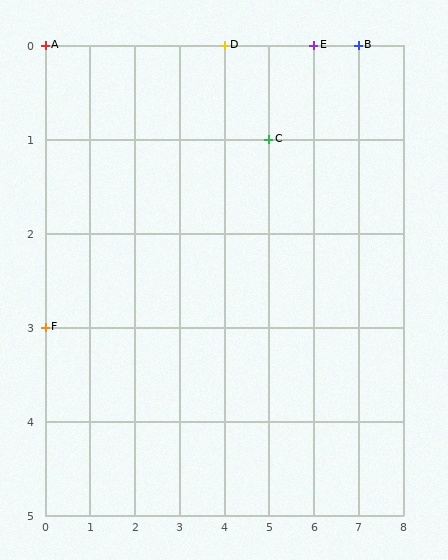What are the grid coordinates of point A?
Point A is at grid coordinates (0, 0).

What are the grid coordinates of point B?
Point B is at grid coordinates (7, 0).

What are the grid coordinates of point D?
Point D is at grid coordinates (4, 0).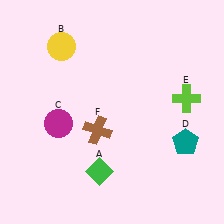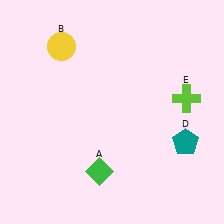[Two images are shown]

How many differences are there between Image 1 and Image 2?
There are 2 differences between the two images.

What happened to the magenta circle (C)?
The magenta circle (C) was removed in Image 2. It was in the bottom-left area of Image 1.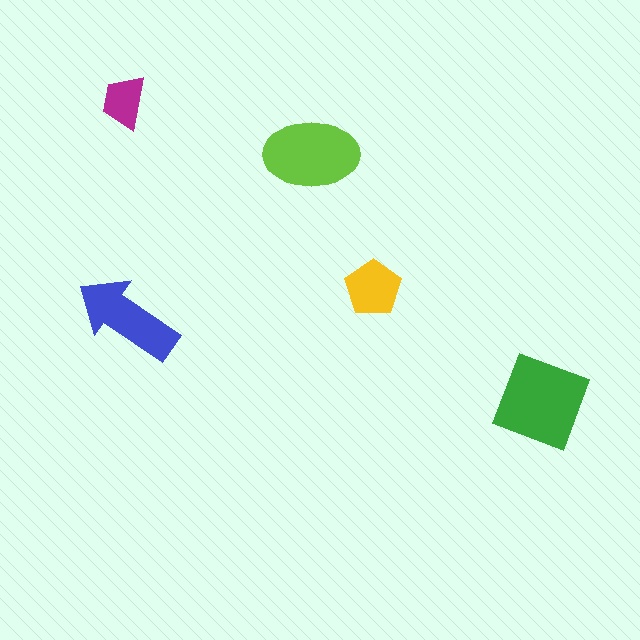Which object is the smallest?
The magenta trapezoid.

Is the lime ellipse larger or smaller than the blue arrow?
Larger.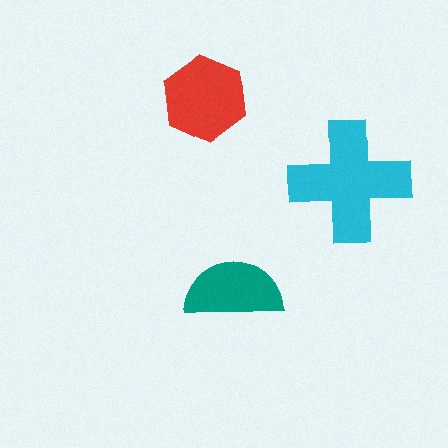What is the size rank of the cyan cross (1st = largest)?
1st.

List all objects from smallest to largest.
The teal semicircle, the red hexagon, the cyan cross.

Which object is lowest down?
The teal semicircle is bottommost.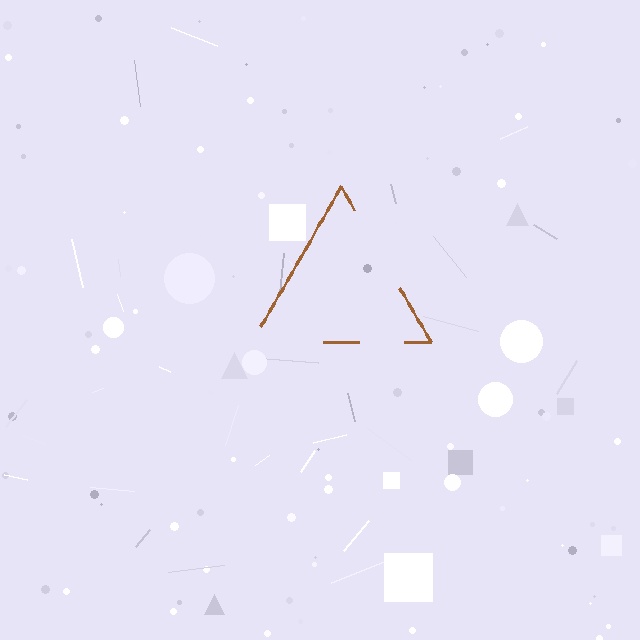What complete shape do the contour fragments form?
The contour fragments form a triangle.